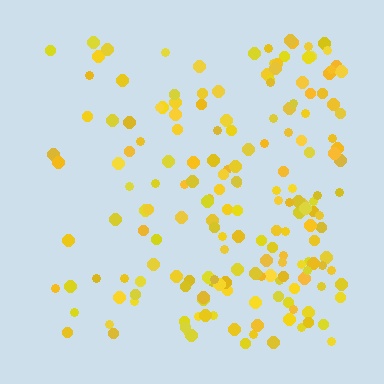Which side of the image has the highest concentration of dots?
The right.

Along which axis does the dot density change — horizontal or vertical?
Horizontal.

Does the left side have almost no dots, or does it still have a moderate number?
Still a moderate number, just noticeably fewer than the right.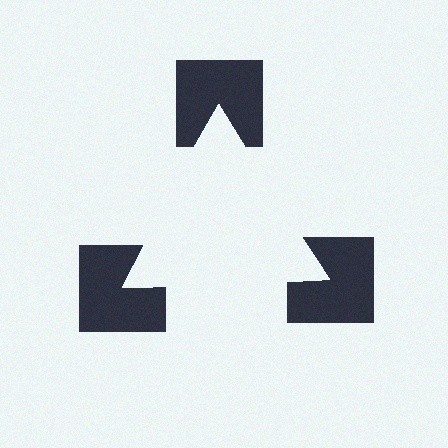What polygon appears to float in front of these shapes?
An illusory triangle — its edges are inferred from the aligned wedge cuts in the notched squares, not physically drawn.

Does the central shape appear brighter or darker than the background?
It typically appears slightly brighter than the background, even though no actual brightness change is drawn.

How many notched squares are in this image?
There are 3 — one at each vertex of the illusory triangle.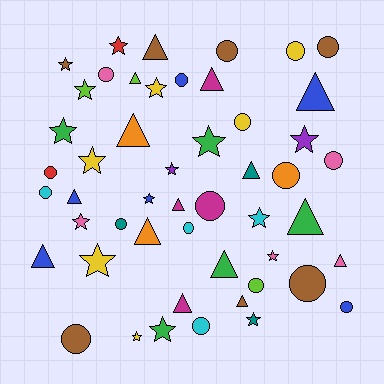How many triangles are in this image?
There are 15 triangles.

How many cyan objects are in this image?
There are 4 cyan objects.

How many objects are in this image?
There are 50 objects.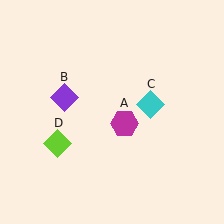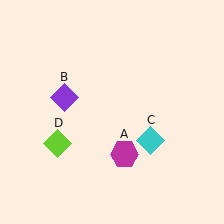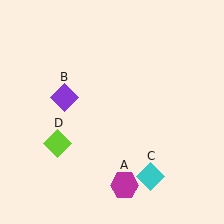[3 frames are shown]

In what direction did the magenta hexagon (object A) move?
The magenta hexagon (object A) moved down.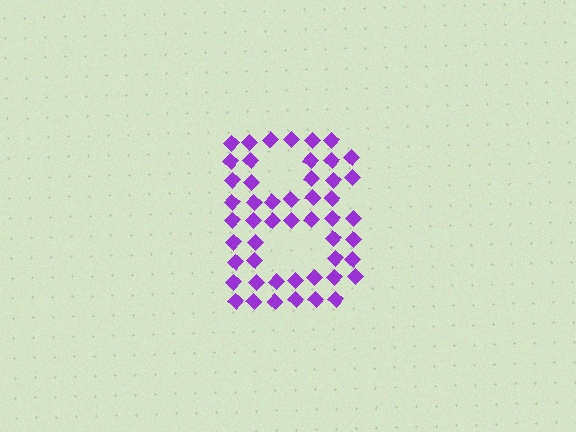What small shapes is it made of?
It is made of small diamonds.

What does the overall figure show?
The overall figure shows the letter B.